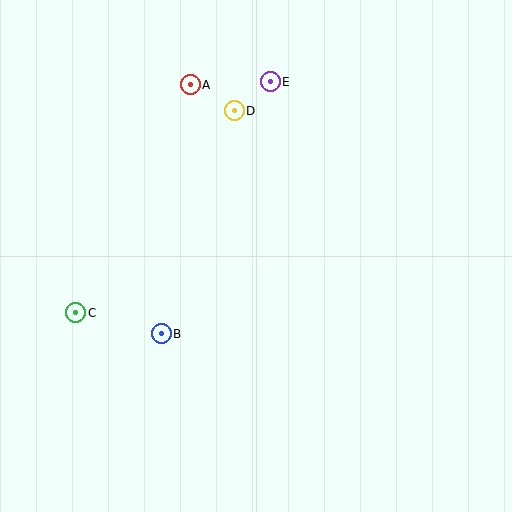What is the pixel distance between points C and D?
The distance between C and D is 257 pixels.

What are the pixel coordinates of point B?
Point B is at (161, 334).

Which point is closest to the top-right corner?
Point E is closest to the top-right corner.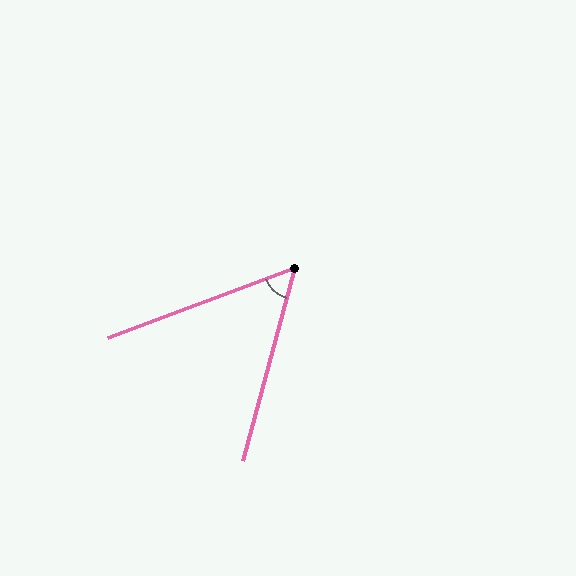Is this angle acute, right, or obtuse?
It is acute.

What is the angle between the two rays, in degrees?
Approximately 54 degrees.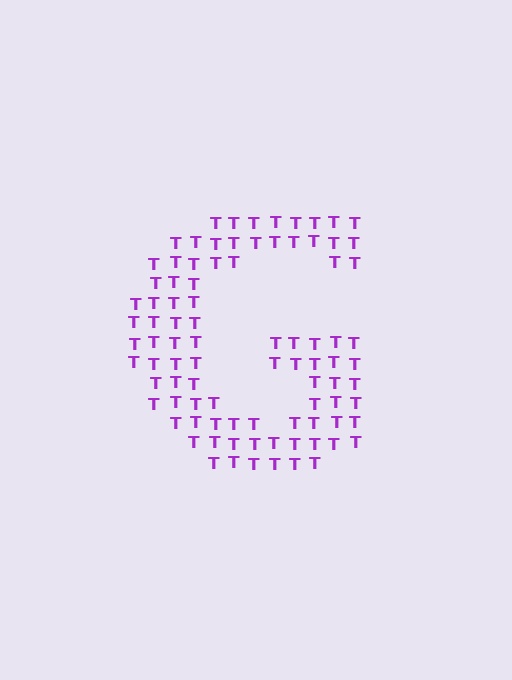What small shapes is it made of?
It is made of small letter T's.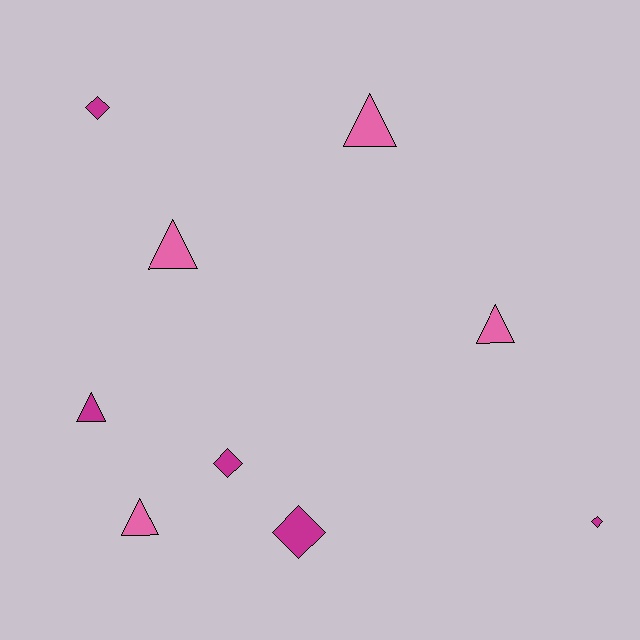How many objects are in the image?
There are 9 objects.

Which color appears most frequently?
Magenta, with 5 objects.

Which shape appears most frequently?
Triangle, with 5 objects.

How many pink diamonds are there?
There are no pink diamonds.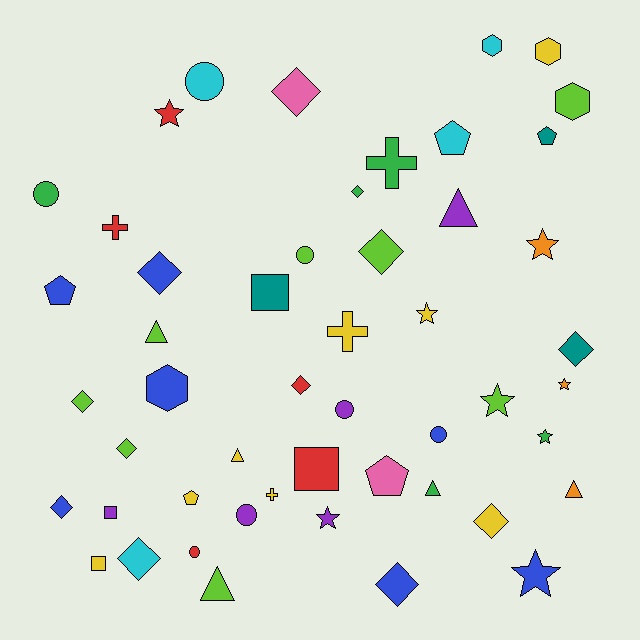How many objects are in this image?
There are 50 objects.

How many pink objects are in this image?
There are 2 pink objects.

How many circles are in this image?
There are 7 circles.